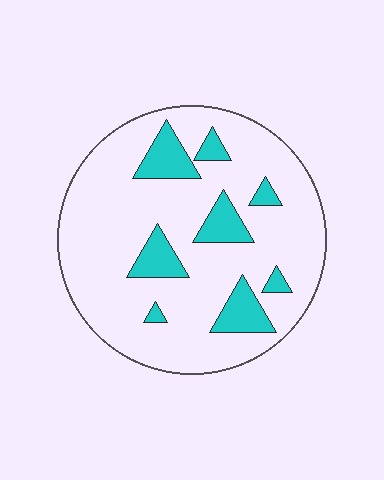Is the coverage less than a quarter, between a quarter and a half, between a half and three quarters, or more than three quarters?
Less than a quarter.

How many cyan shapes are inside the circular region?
8.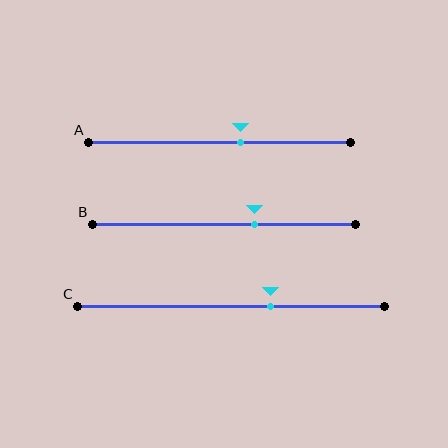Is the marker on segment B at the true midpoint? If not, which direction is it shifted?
No, the marker on segment B is shifted to the right by about 12% of the segment length.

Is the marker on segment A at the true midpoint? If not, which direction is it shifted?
No, the marker on segment A is shifted to the right by about 8% of the segment length.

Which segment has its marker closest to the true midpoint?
Segment A has its marker closest to the true midpoint.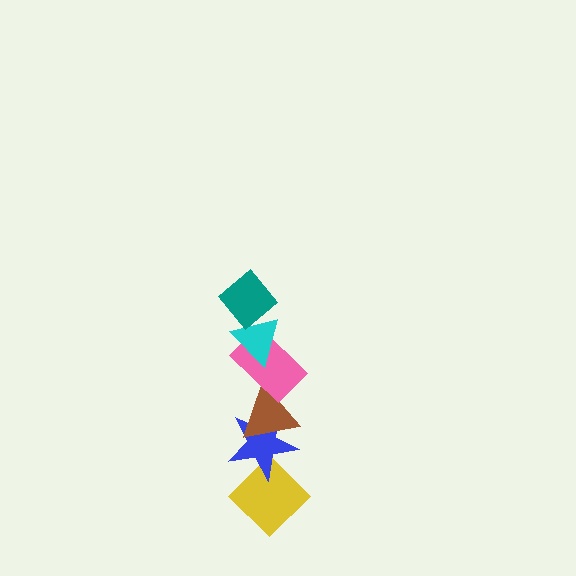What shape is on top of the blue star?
The brown triangle is on top of the blue star.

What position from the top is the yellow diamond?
The yellow diamond is 6th from the top.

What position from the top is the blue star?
The blue star is 5th from the top.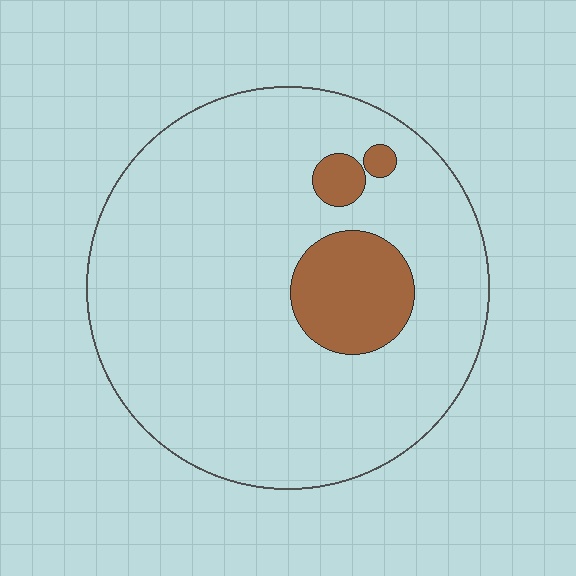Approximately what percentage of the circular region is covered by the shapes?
Approximately 10%.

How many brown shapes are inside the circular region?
3.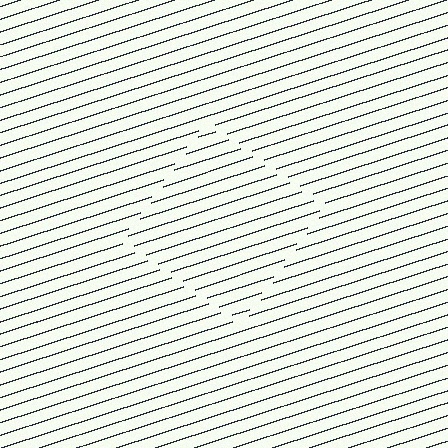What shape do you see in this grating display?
An illusory square. The interior of the shape contains the same grating, shifted by half a period — the contour is defined by the phase discontinuity where line-ends from the inner and outer gratings abut.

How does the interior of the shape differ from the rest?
The interior of the shape contains the same grating, shifted by half a period — the contour is defined by the phase discontinuity where line-ends from the inner and outer gratings abut.